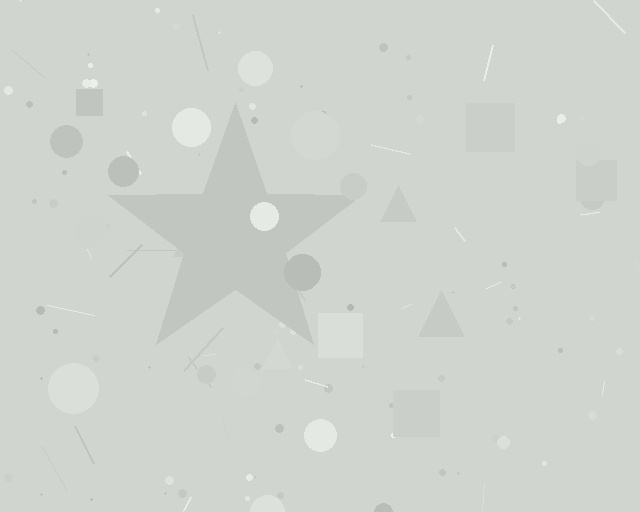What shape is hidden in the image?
A star is hidden in the image.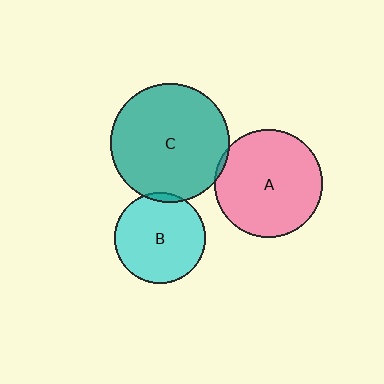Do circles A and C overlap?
Yes.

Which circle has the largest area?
Circle C (teal).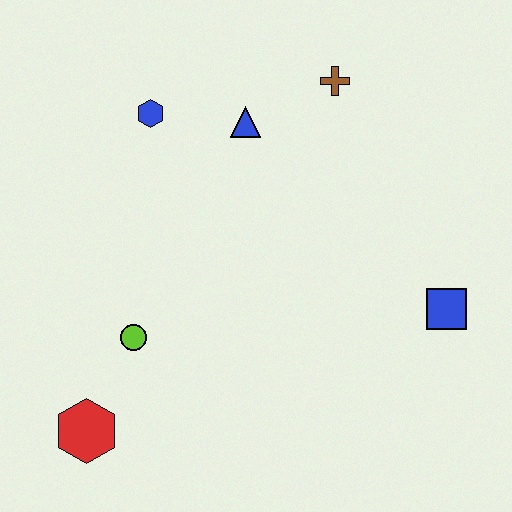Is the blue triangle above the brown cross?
No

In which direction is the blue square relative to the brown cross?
The blue square is below the brown cross.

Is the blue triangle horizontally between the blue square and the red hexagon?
Yes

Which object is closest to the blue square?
The brown cross is closest to the blue square.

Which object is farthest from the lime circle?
The brown cross is farthest from the lime circle.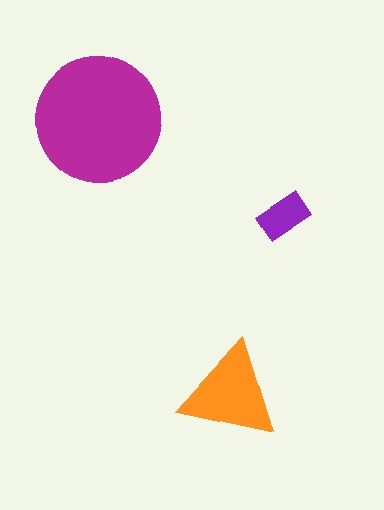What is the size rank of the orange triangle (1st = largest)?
2nd.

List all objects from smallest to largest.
The purple rectangle, the orange triangle, the magenta circle.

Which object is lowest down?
The orange triangle is bottommost.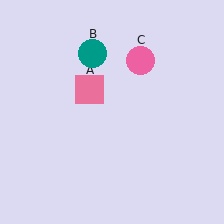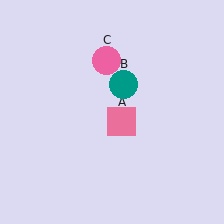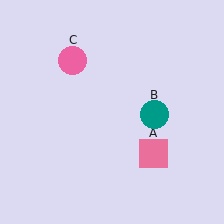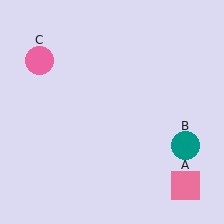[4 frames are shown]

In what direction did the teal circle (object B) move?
The teal circle (object B) moved down and to the right.